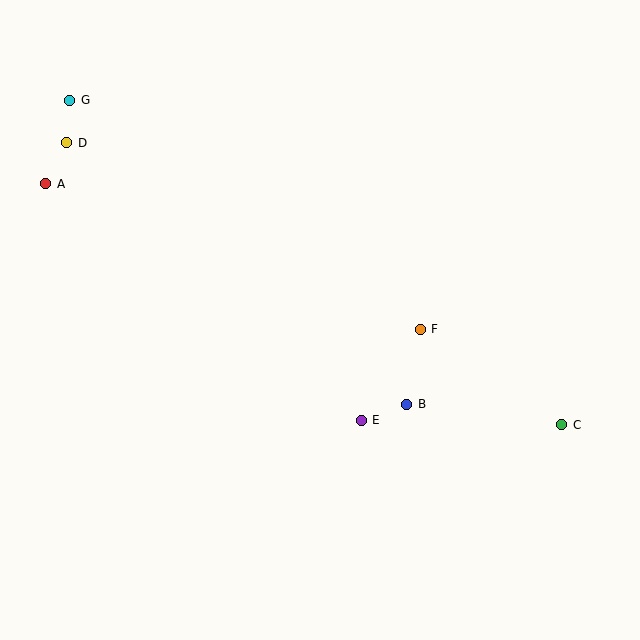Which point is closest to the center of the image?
Point F at (420, 329) is closest to the center.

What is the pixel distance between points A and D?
The distance between A and D is 46 pixels.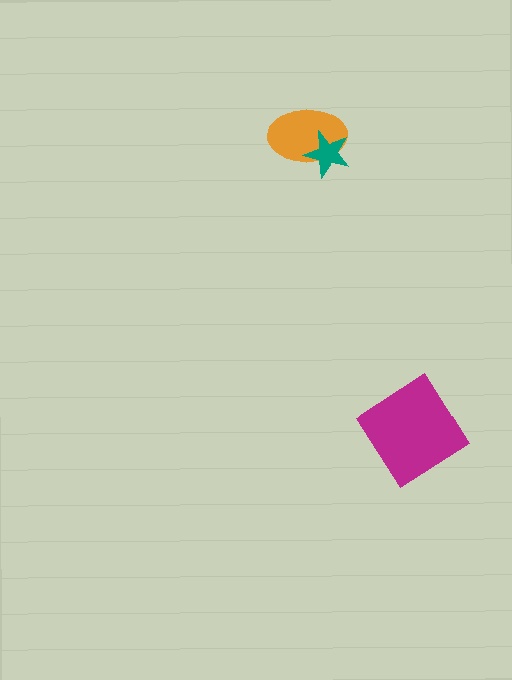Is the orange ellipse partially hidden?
Yes, it is partially covered by another shape.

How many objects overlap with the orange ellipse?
1 object overlaps with the orange ellipse.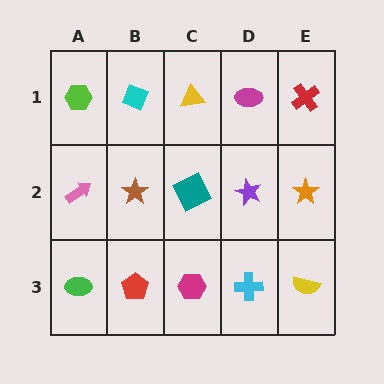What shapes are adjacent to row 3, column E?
An orange star (row 2, column E), a cyan cross (row 3, column D).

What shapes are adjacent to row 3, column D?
A purple star (row 2, column D), a magenta hexagon (row 3, column C), a yellow semicircle (row 3, column E).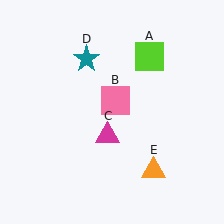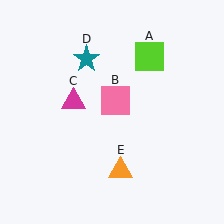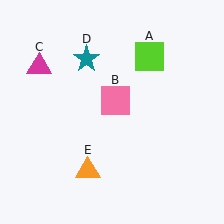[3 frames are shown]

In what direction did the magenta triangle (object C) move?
The magenta triangle (object C) moved up and to the left.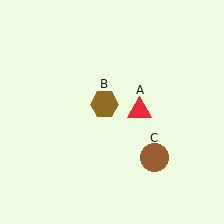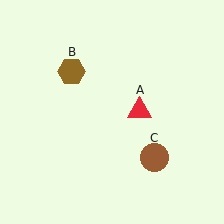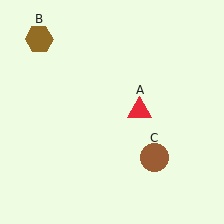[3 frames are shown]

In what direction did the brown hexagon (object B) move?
The brown hexagon (object B) moved up and to the left.